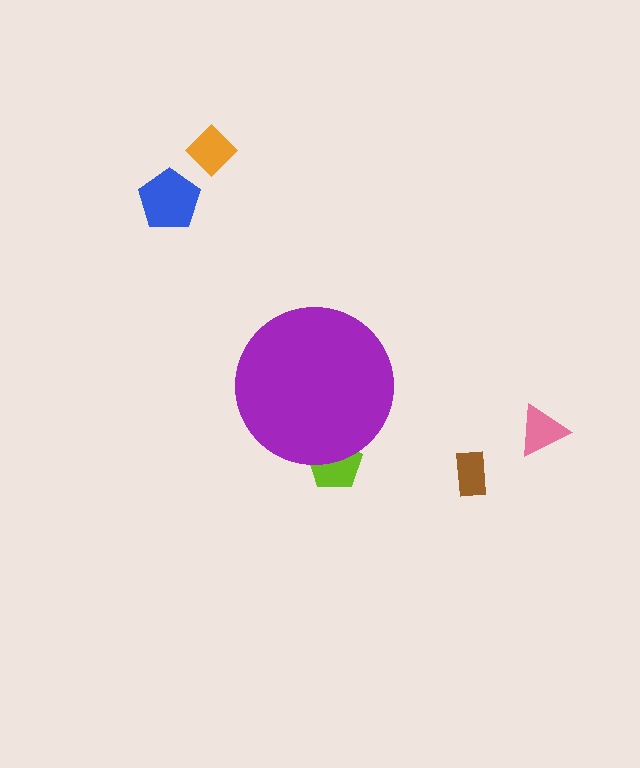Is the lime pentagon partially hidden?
Yes, the lime pentagon is partially hidden behind the purple circle.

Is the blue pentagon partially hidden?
No, the blue pentagon is fully visible.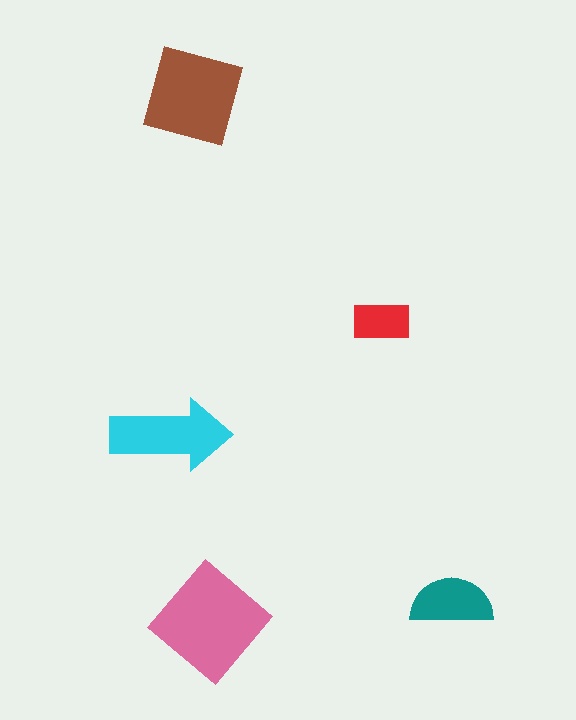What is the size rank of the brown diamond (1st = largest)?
2nd.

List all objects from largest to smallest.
The pink diamond, the brown diamond, the cyan arrow, the teal semicircle, the red rectangle.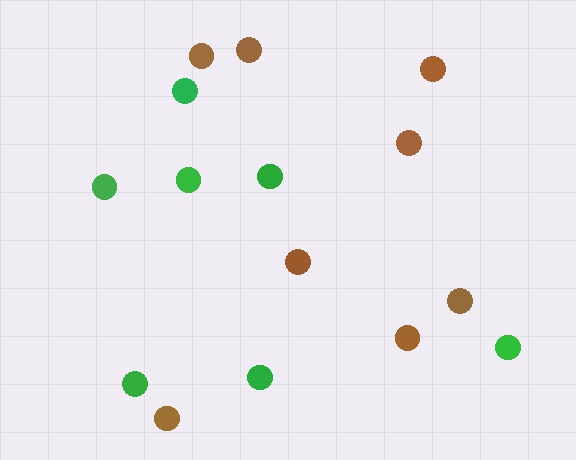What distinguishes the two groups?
There are 2 groups: one group of green circles (7) and one group of brown circles (8).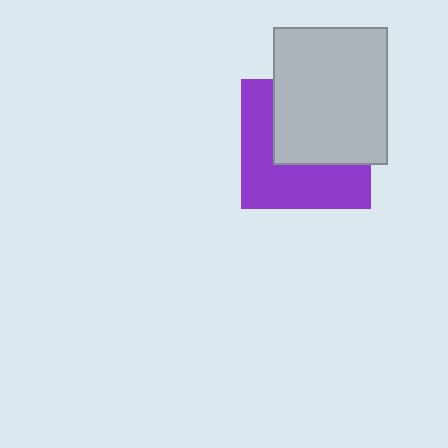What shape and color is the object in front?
The object in front is a light gray rectangle.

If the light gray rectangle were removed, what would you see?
You would see the complete purple square.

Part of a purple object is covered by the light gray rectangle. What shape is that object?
It is a square.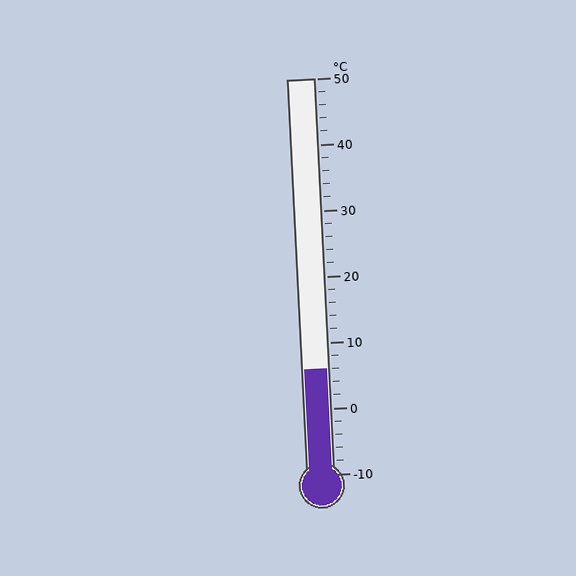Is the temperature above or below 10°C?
The temperature is below 10°C.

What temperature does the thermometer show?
The thermometer shows approximately 6°C.